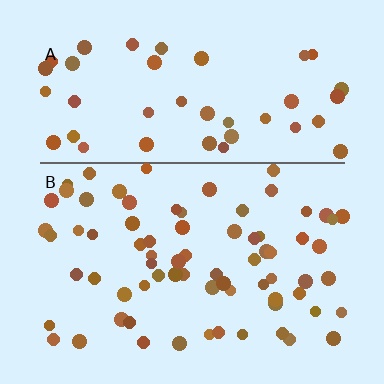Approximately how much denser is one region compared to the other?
Approximately 1.6× — region B over region A.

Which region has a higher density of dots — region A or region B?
B (the bottom).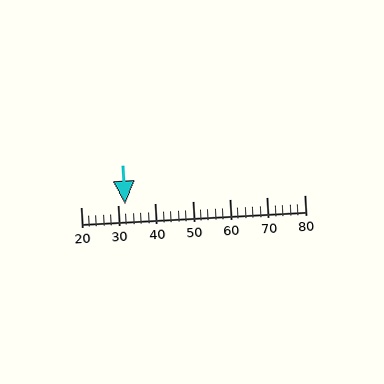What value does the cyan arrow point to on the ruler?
The cyan arrow points to approximately 32.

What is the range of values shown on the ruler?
The ruler shows values from 20 to 80.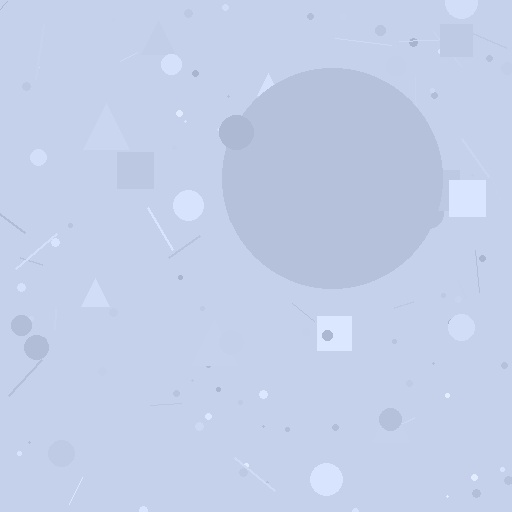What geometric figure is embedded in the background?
A circle is embedded in the background.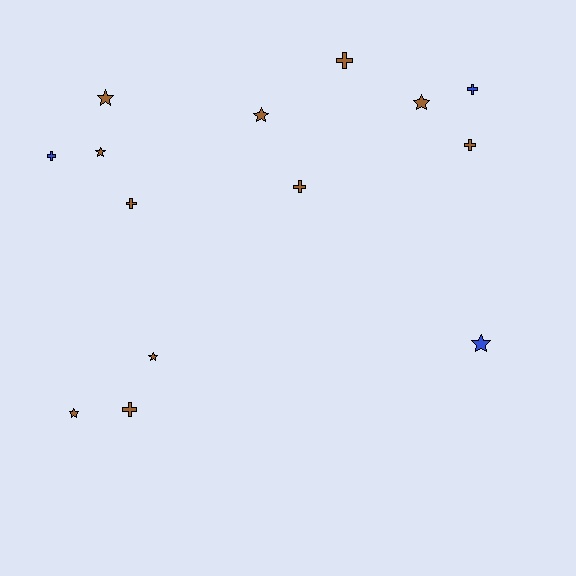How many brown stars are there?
There are 6 brown stars.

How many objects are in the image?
There are 14 objects.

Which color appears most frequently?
Brown, with 11 objects.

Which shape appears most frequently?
Star, with 7 objects.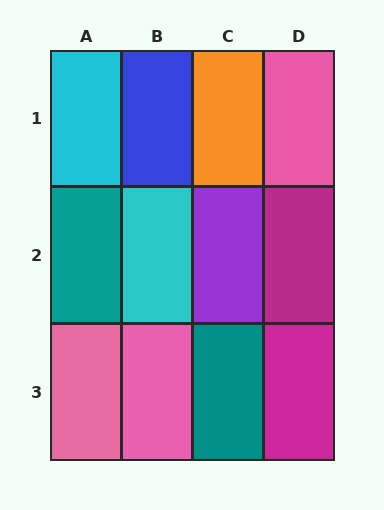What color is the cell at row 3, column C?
Teal.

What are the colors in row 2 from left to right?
Teal, cyan, purple, magenta.